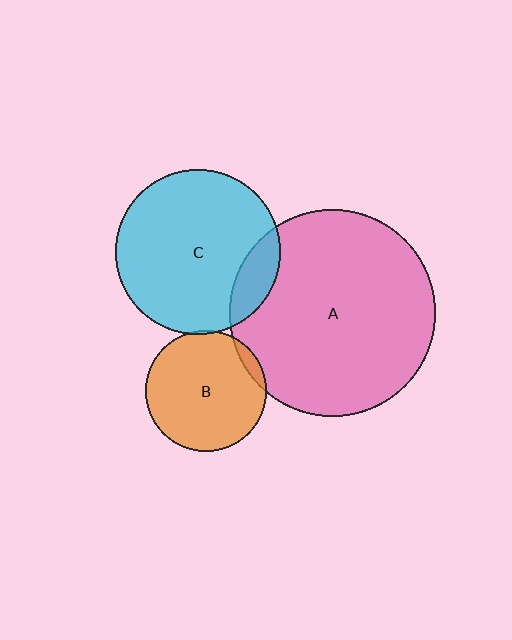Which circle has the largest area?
Circle A (pink).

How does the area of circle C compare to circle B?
Approximately 1.9 times.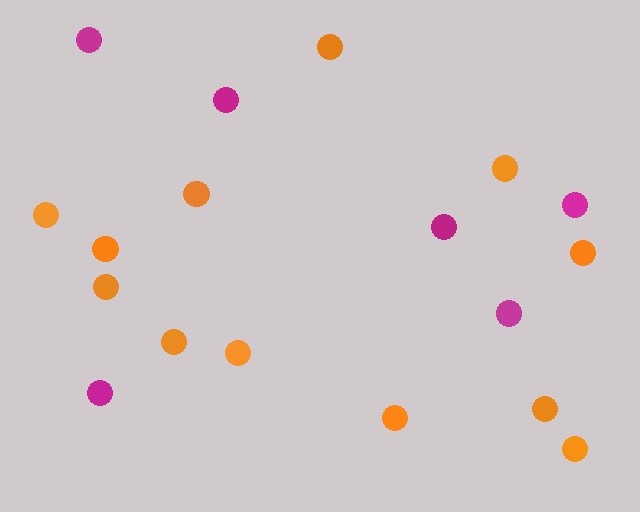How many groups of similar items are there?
There are 2 groups: one group of orange circles (12) and one group of magenta circles (6).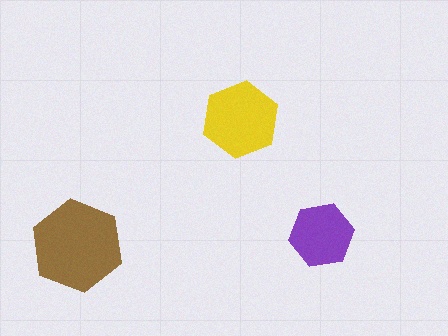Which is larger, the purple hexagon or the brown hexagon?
The brown one.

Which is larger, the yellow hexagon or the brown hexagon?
The brown one.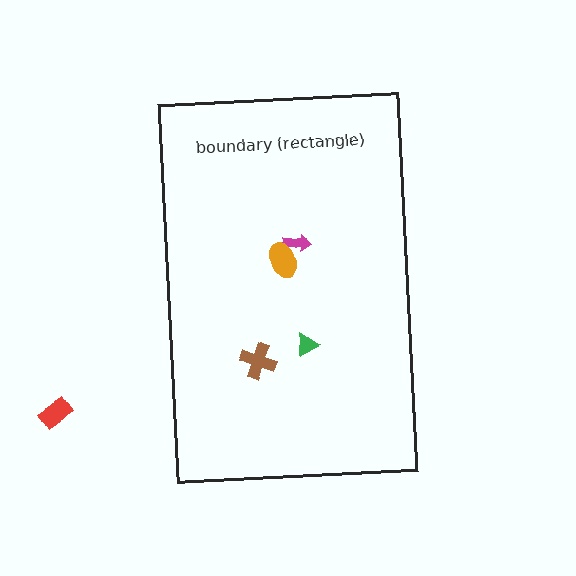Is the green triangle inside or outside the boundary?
Inside.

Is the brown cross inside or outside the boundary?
Inside.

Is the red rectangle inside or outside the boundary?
Outside.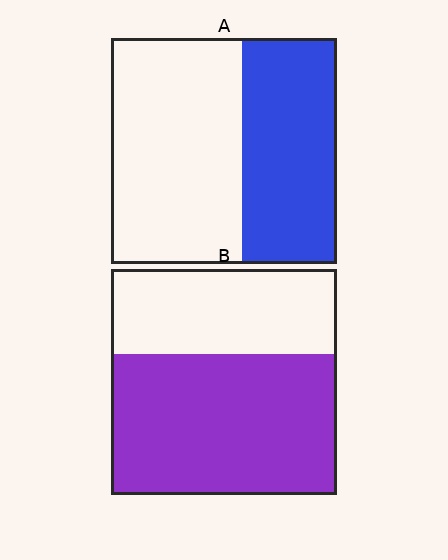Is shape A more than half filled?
No.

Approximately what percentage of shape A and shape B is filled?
A is approximately 40% and B is approximately 60%.